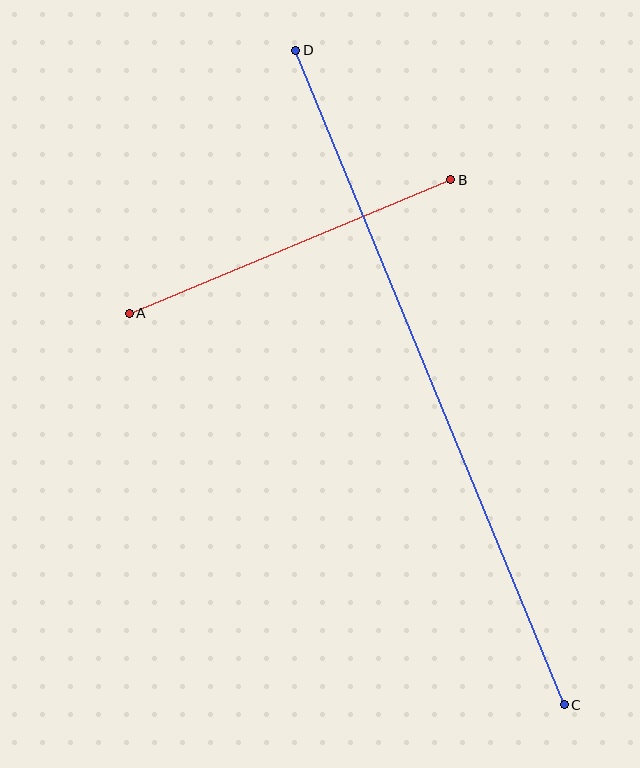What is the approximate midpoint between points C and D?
The midpoint is at approximately (430, 377) pixels.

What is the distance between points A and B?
The distance is approximately 348 pixels.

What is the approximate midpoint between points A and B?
The midpoint is at approximately (290, 247) pixels.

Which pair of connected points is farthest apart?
Points C and D are farthest apart.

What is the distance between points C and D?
The distance is approximately 707 pixels.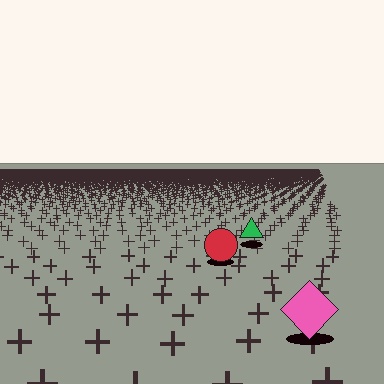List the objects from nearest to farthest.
From nearest to farthest: the pink diamond, the red circle, the green triangle.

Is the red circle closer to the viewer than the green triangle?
Yes. The red circle is closer — you can tell from the texture gradient: the ground texture is coarser near it.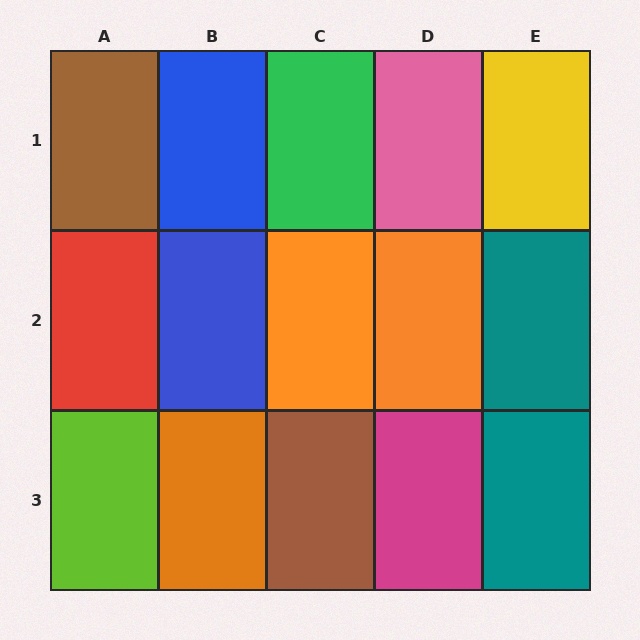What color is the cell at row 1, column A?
Brown.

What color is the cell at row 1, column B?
Blue.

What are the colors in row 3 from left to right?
Lime, orange, brown, magenta, teal.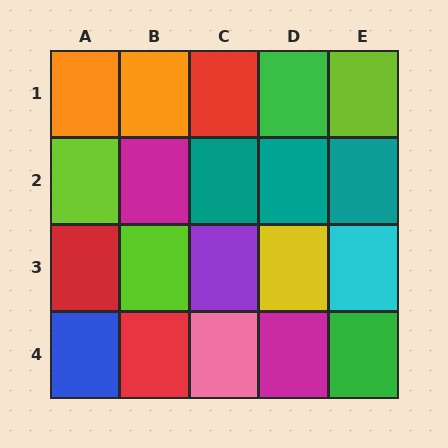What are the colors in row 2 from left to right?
Lime, magenta, teal, teal, teal.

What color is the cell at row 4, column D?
Magenta.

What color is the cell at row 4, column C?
Pink.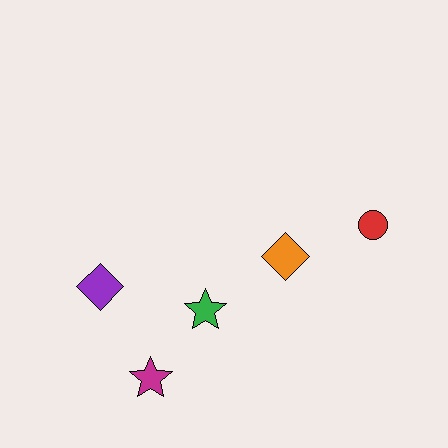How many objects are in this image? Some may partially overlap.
There are 5 objects.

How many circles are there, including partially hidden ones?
There is 1 circle.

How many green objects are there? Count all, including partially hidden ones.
There is 1 green object.